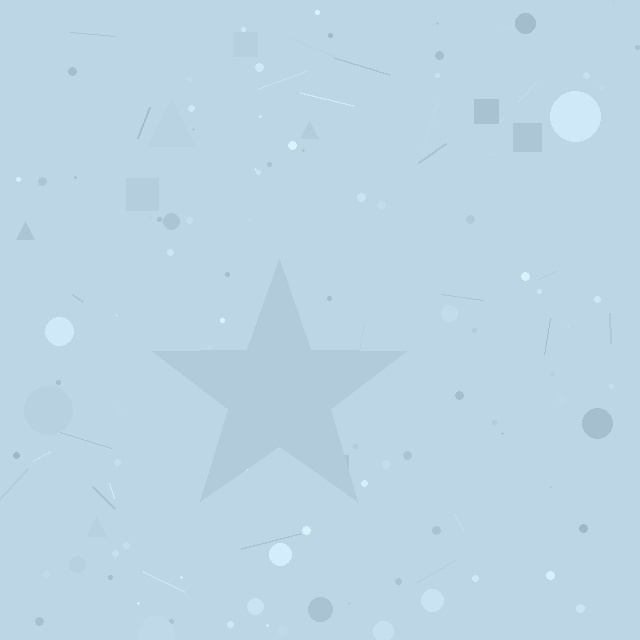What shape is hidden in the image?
A star is hidden in the image.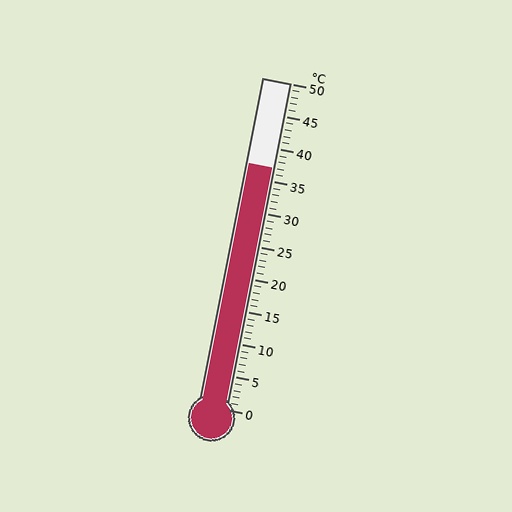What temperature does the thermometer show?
The thermometer shows approximately 37°C.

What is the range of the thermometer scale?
The thermometer scale ranges from 0°C to 50°C.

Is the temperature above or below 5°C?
The temperature is above 5°C.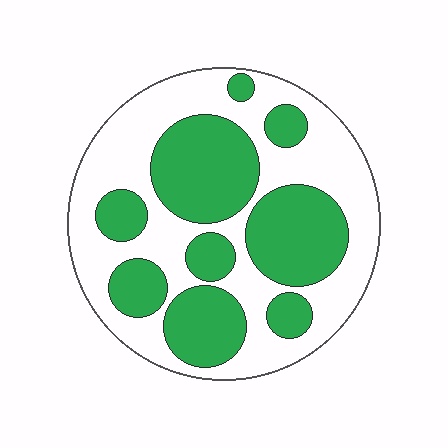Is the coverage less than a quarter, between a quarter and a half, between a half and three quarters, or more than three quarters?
Between a quarter and a half.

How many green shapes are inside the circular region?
9.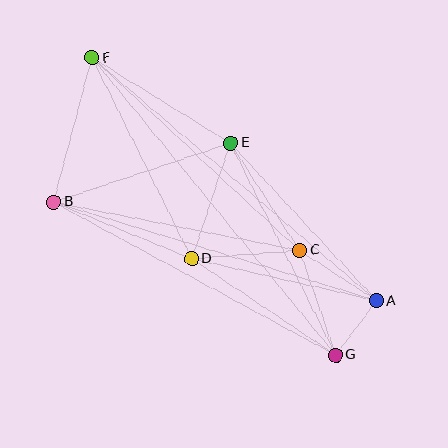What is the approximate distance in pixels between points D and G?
The distance between D and G is approximately 173 pixels.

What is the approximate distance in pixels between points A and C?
The distance between A and C is approximately 92 pixels.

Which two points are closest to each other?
Points A and G are closest to each other.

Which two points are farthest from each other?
Points F and G are farthest from each other.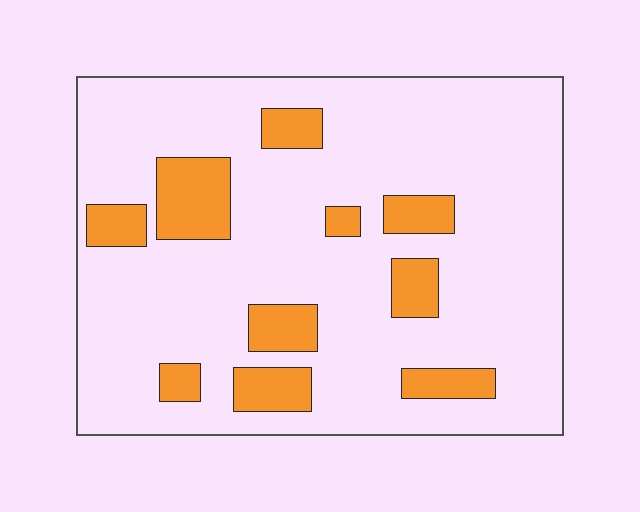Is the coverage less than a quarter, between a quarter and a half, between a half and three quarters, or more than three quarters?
Less than a quarter.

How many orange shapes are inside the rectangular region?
10.